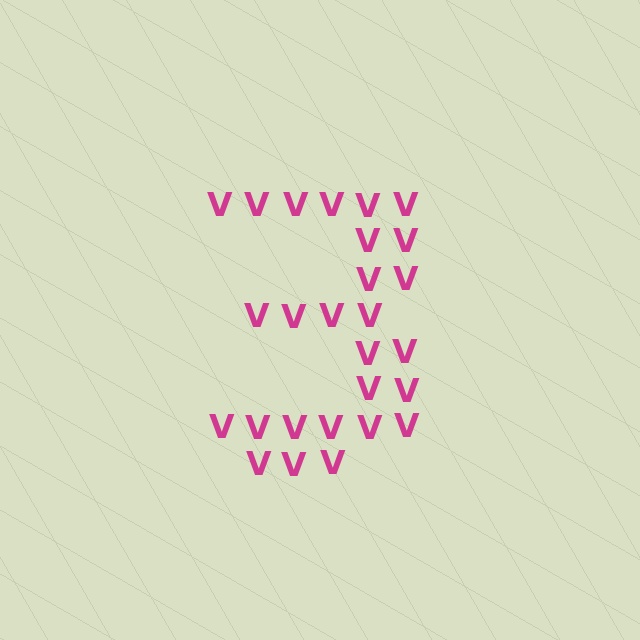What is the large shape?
The large shape is the digit 3.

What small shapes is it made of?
It is made of small letter V's.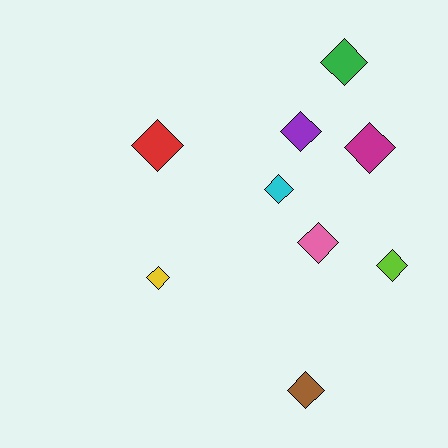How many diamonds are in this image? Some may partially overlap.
There are 9 diamonds.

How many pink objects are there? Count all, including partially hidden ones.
There is 1 pink object.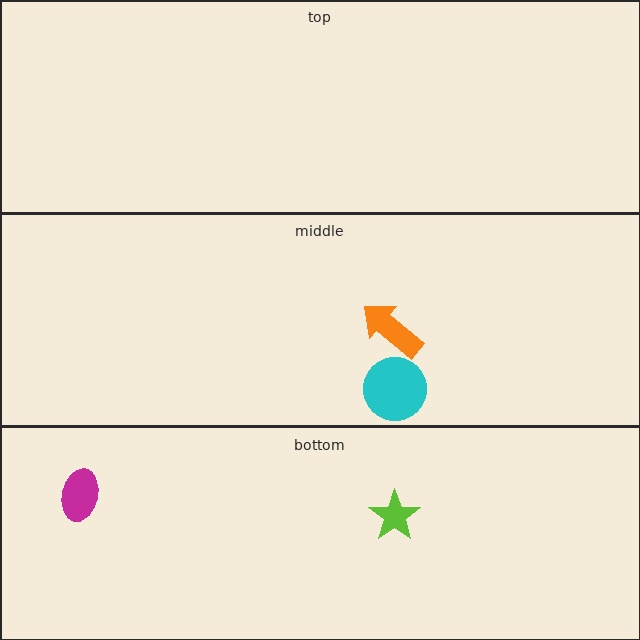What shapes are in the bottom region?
The magenta ellipse, the lime star.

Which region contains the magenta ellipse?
The bottom region.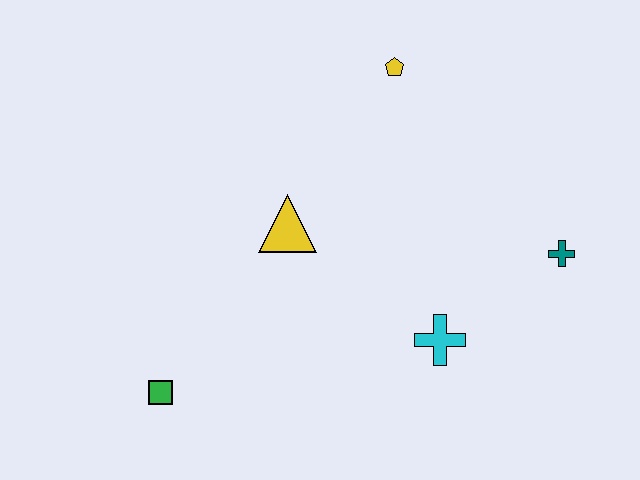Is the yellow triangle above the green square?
Yes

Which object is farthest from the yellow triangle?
The teal cross is farthest from the yellow triangle.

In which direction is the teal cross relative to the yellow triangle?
The teal cross is to the right of the yellow triangle.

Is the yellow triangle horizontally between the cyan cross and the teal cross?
No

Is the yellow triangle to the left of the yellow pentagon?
Yes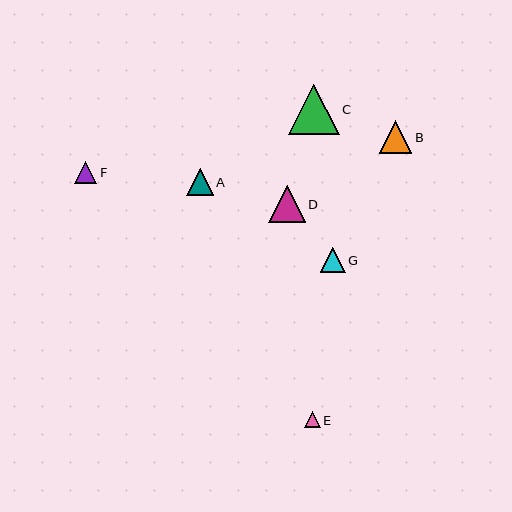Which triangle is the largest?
Triangle C is the largest with a size of approximately 51 pixels.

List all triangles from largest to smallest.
From largest to smallest: C, D, B, A, G, F, E.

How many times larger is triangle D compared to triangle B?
Triangle D is approximately 1.1 times the size of triangle B.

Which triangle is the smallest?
Triangle E is the smallest with a size of approximately 16 pixels.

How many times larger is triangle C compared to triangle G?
Triangle C is approximately 2.0 times the size of triangle G.